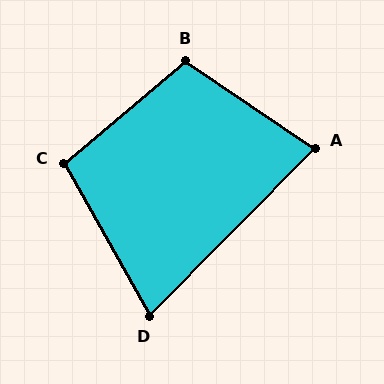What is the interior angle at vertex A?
Approximately 79 degrees (acute).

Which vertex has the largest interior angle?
B, at approximately 106 degrees.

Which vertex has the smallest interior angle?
D, at approximately 74 degrees.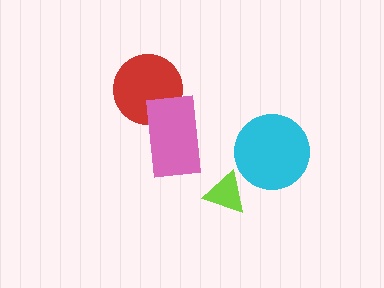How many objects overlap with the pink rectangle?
1 object overlaps with the pink rectangle.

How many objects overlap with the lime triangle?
0 objects overlap with the lime triangle.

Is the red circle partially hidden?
Yes, it is partially covered by another shape.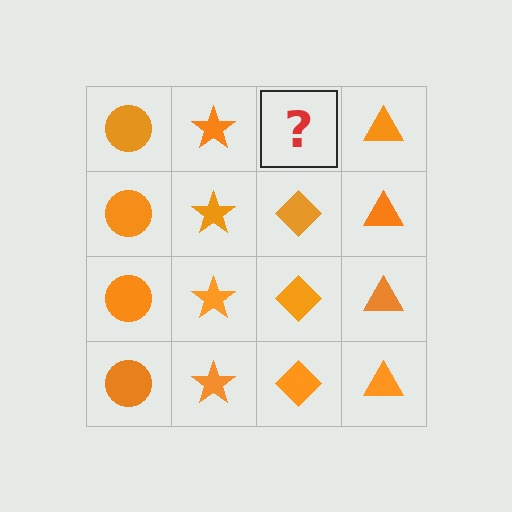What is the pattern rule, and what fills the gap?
The rule is that each column has a consistent shape. The gap should be filled with an orange diamond.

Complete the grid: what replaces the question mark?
The question mark should be replaced with an orange diamond.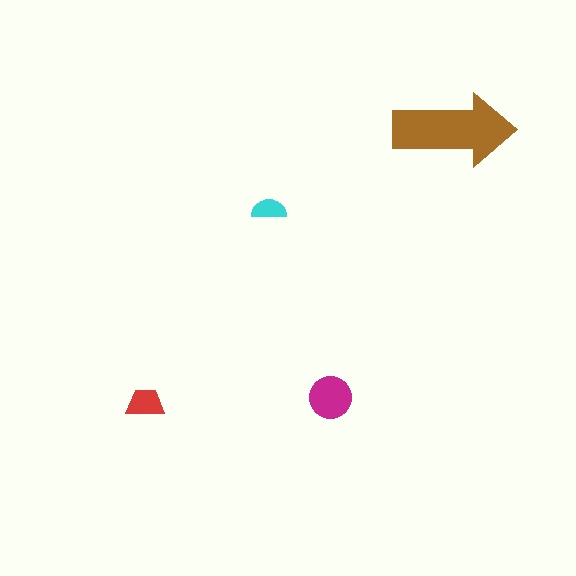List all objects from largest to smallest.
The brown arrow, the magenta circle, the red trapezoid, the cyan semicircle.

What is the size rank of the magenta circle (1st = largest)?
2nd.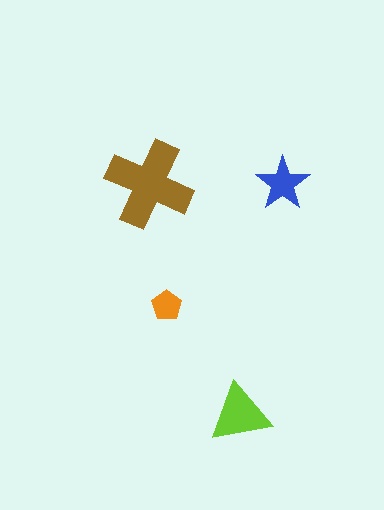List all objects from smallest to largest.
The orange pentagon, the blue star, the lime triangle, the brown cross.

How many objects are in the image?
There are 4 objects in the image.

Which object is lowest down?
The lime triangle is bottommost.